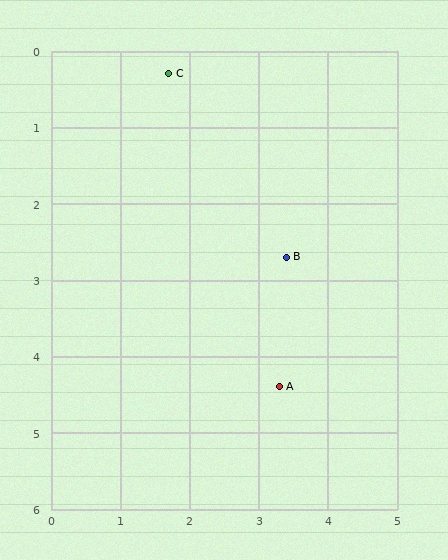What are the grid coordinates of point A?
Point A is at approximately (3.3, 4.4).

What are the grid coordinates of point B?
Point B is at approximately (3.4, 2.7).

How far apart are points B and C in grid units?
Points B and C are about 2.9 grid units apart.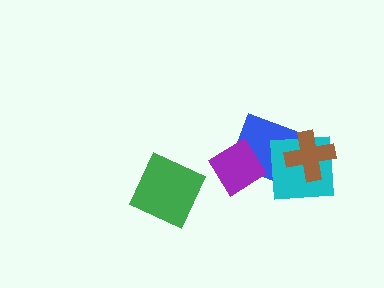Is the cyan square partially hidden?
Yes, it is partially covered by another shape.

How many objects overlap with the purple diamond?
1 object overlaps with the purple diamond.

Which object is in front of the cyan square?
The brown cross is in front of the cyan square.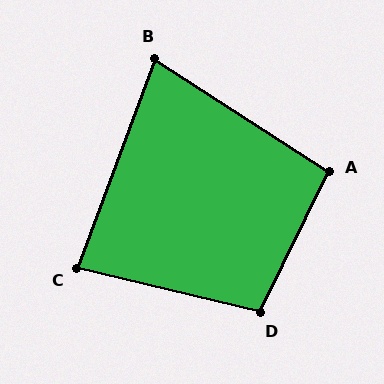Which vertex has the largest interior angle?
D, at approximately 103 degrees.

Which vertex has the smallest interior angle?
B, at approximately 77 degrees.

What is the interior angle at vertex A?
Approximately 97 degrees (obtuse).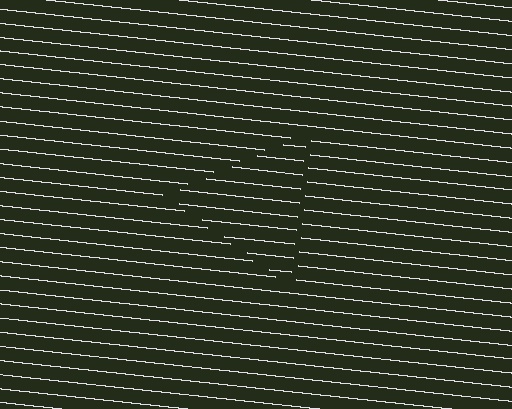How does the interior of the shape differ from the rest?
The interior of the shape contains the same grating, shifted by half a period — the contour is defined by the phase discontinuity where line-ends from the inner and outer gratings abut.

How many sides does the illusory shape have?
3 sides — the line-ends trace a triangle.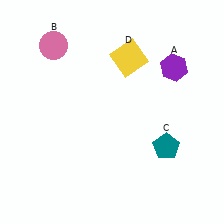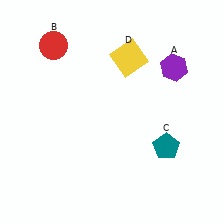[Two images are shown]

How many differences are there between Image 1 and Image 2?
There is 1 difference between the two images.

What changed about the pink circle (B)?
In Image 1, B is pink. In Image 2, it changed to red.